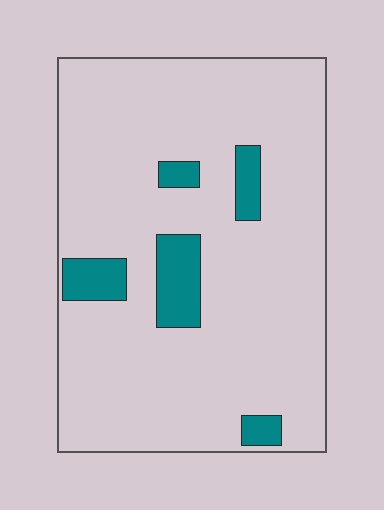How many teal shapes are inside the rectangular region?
5.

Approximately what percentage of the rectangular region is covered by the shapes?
Approximately 10%.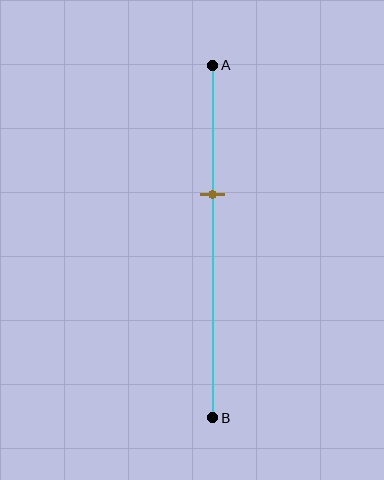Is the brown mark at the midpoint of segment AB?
No, the mark is at about 35% from A, not at the 50% midpoint.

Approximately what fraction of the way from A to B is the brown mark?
The brown mark is approximately 35% of the way from A to B.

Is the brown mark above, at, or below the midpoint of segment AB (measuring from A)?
The brown mark is above the midpoint of segment AB.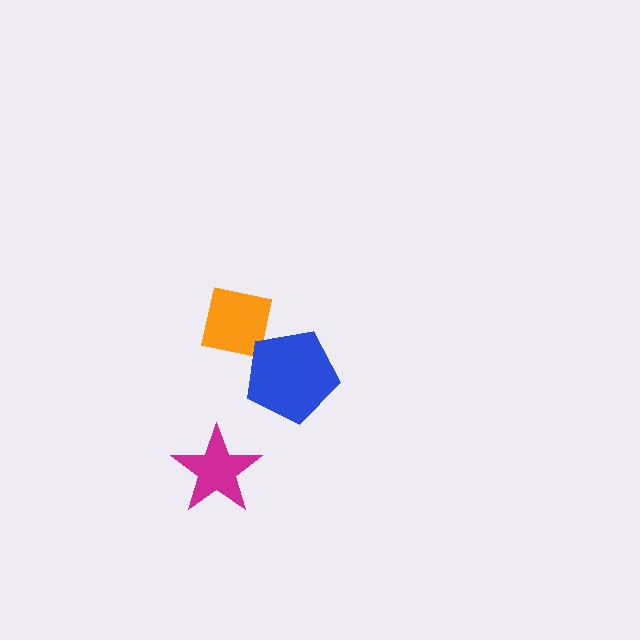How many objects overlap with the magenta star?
0 objects overlap with the magenta star.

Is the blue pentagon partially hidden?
No, no other shape covers it.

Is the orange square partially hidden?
Yes, it is partially covered by another shape.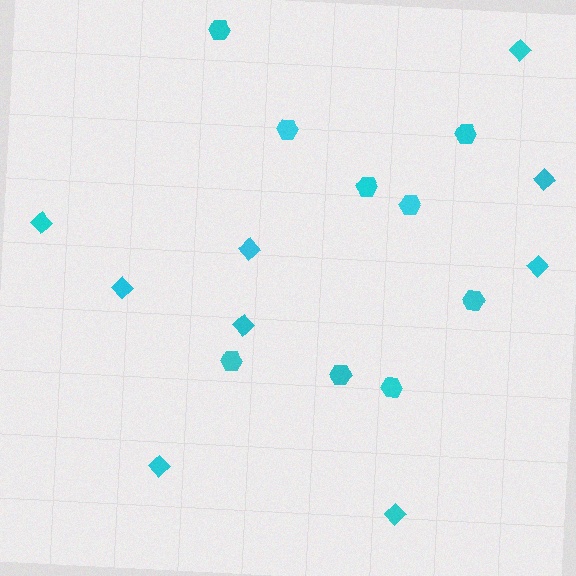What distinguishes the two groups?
There are 2 groups: one group of diamonds (9) and one group of hexagons (9).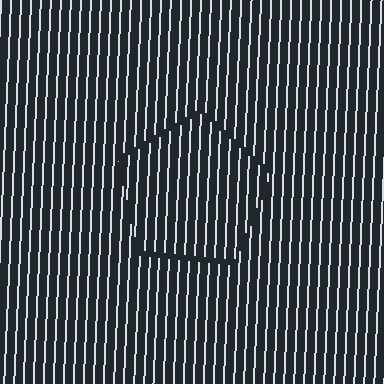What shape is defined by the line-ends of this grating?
An illusory pentagon. The interior of the shape contains the same grating, shifted by half a period — the contour is defined by the phase discontinuity where line-ends from the inner and outer gratings abut.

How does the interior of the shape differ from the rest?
The interior of the shape contains the same grating, shifted by half a period — the contour is defined by the phase discontinuity where line-ends from the inner and outer gratings abut.